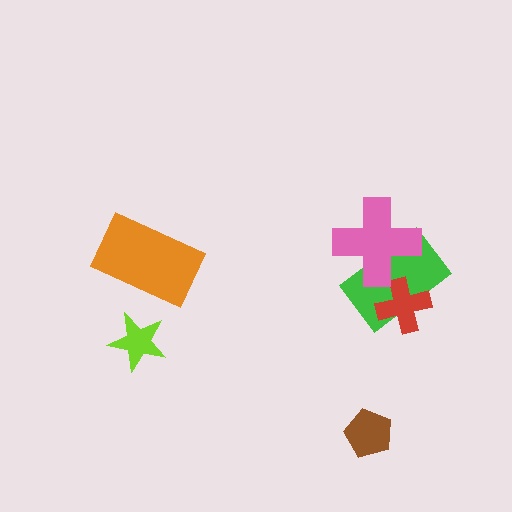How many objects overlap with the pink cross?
1 object overlaps with the pink cross.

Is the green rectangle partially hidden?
Yes, it is partially covered by another shape.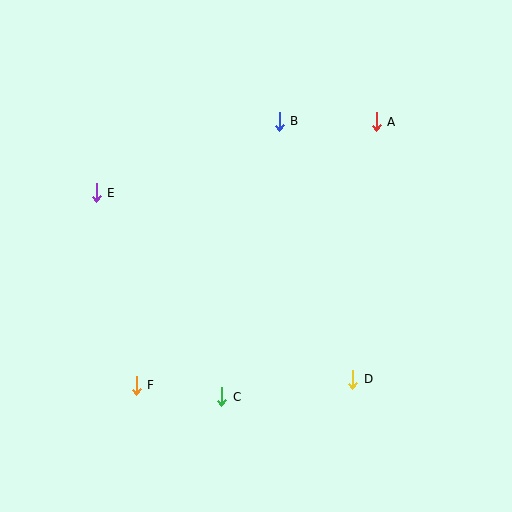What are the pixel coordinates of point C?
Point C is at (222, 397).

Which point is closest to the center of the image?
Point B at (279, 121) is closest to the center.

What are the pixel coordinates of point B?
Point B is at (279, 121).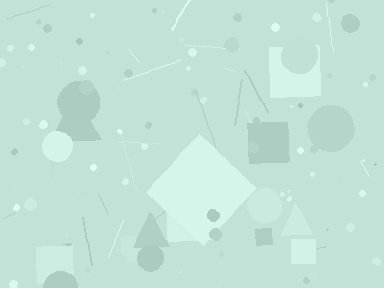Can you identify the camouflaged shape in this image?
The camouflaged shape is a diamond.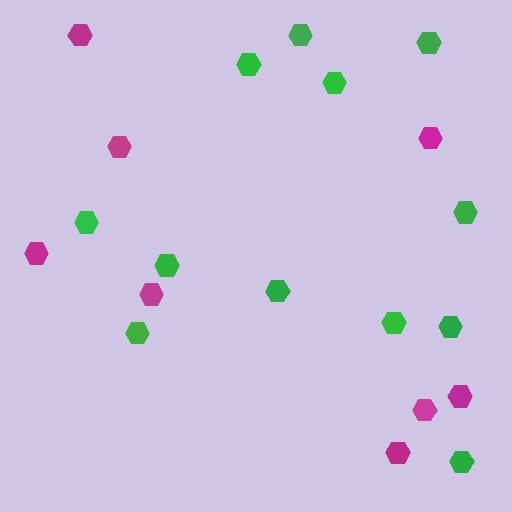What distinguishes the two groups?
There are 2 groups: one group of green hexagons (12) and one group of magenta hexagons (8).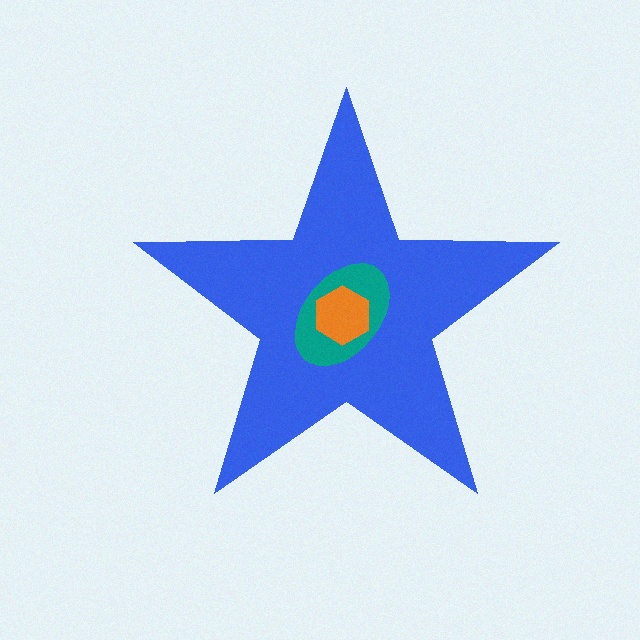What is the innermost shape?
The orange hexagon.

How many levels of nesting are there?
3.